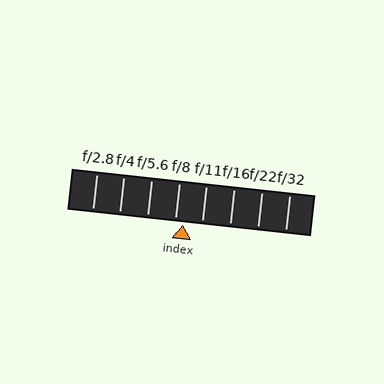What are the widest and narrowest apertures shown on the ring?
The widest aperture shown is f/2.8 and the narrowest is f/32.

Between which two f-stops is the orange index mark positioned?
The index mark is between f/8 and f/11.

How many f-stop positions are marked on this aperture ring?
There are 8 f-stop positions marked.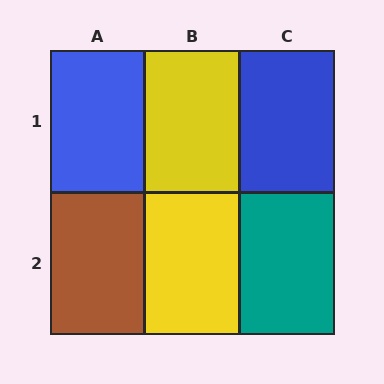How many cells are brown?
1 cell is brown.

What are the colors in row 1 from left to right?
Blue, yellow, blue.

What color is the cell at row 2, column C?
Teal.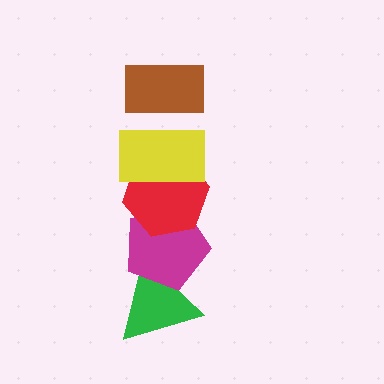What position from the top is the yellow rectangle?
The yellow rectangle is 2nd from the top.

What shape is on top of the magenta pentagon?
The red hexagon is on top of the magenta pentagon.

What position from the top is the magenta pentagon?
The magenta pentagon is 4th from the top.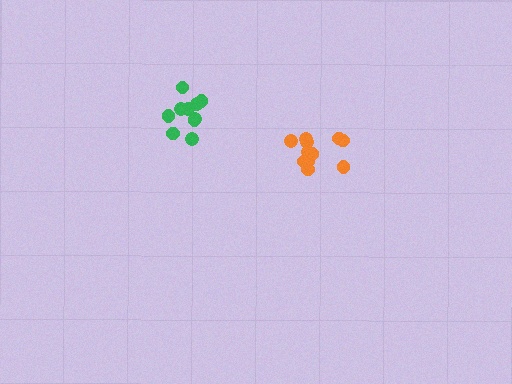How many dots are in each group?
Group 1: 12 dots, Group 2: 10 dots (22 total).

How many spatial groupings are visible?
There are 2 spatial groupings.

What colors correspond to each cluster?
The clusters are colored: orange, green.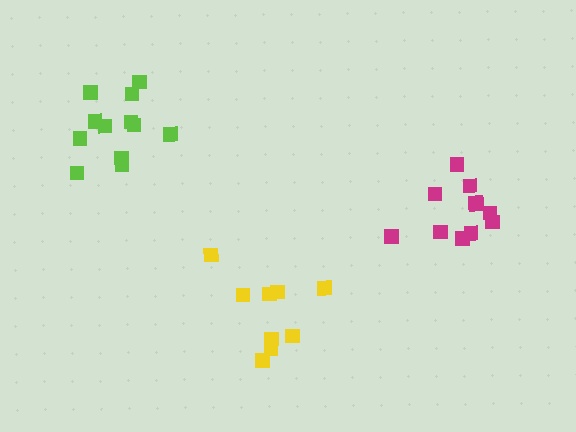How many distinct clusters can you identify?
There are 3 distinct clusters.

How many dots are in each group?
Group 1: 12 dots, Group 2: 9 dots, Group 3: 11 dots (32 total).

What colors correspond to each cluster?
The clusters are colored: lime, yellow, magenta.